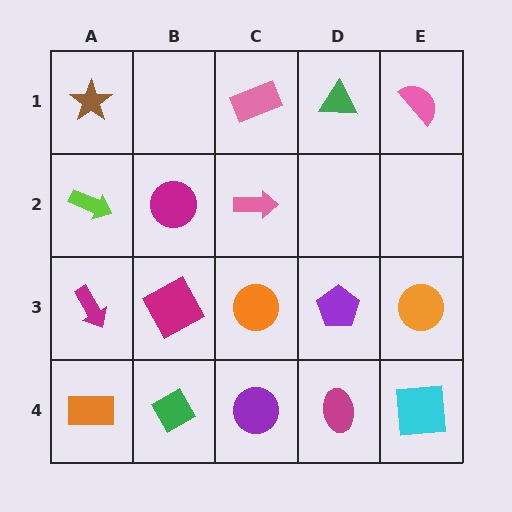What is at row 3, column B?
A magenta square.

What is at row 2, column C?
A pink arrow.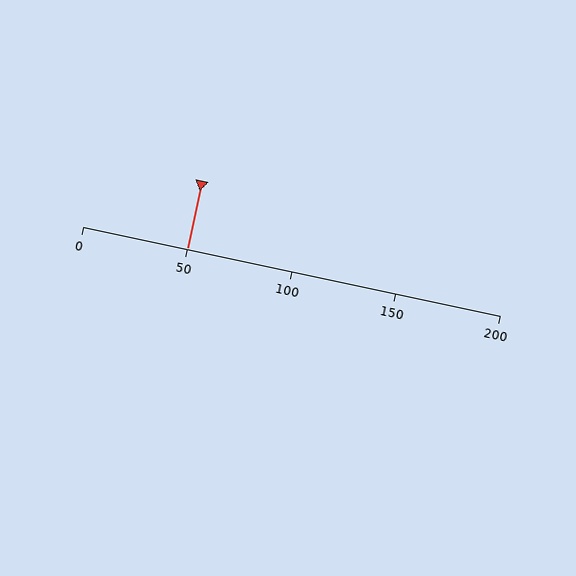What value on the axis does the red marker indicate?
The marker indicates approximately 50.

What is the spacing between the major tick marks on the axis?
The major ticks are spaced 50 apart.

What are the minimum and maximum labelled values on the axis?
The axis runs from 0 to 200.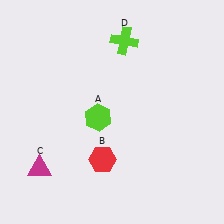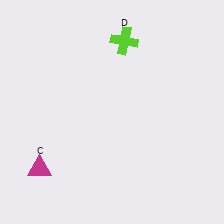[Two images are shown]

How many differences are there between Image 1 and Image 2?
There are 2 differences between the two images.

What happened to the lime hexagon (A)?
The lime hexagon (A) was removed in Image 2. It was in the bottom-left area of Image 1.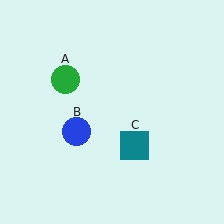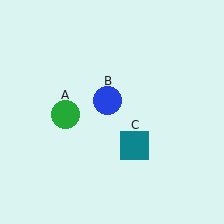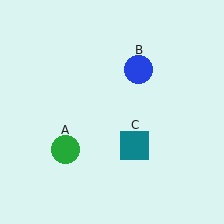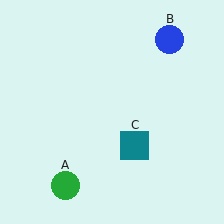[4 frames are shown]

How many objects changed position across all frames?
2 objects changed position: green circle (object A), blue circle (object B).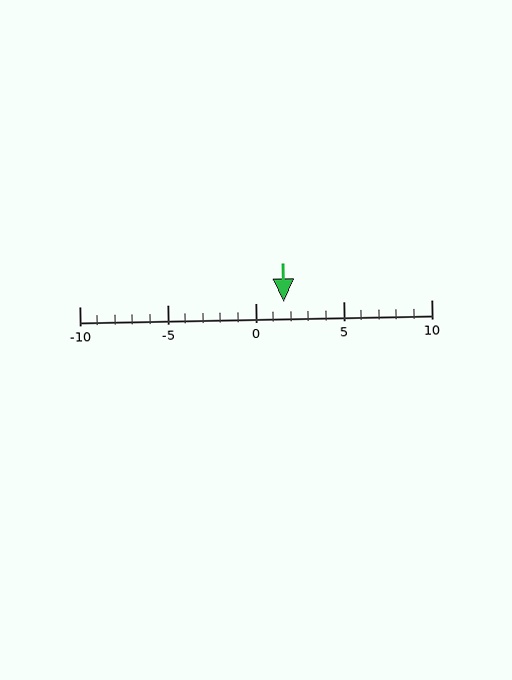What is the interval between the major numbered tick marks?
The major tick marks are spaced 5 units apart.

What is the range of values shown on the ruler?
The ruler shows values from -10 to 10.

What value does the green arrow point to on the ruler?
The green arrow points to approximately 2.